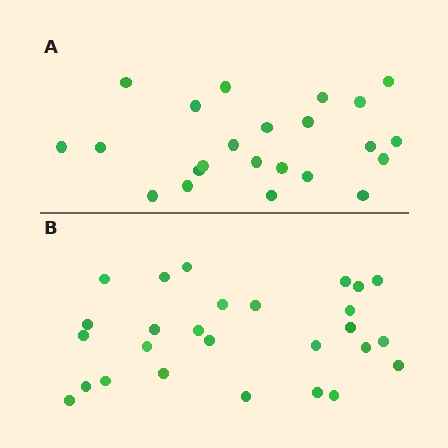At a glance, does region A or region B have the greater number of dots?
Region B (the bottom region) has more dots.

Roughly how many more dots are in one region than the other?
Region B has about 4 more dots than region A.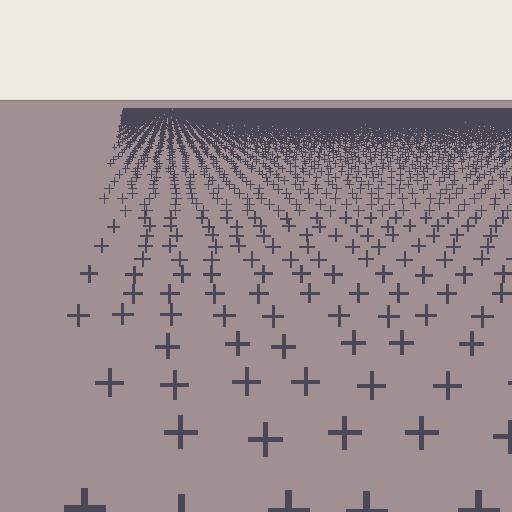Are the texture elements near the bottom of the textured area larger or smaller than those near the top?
Larger. Near the bottom, elements are closer to the viewer and appear at a bigger on-screen size.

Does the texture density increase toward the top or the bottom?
Density increases toward the top.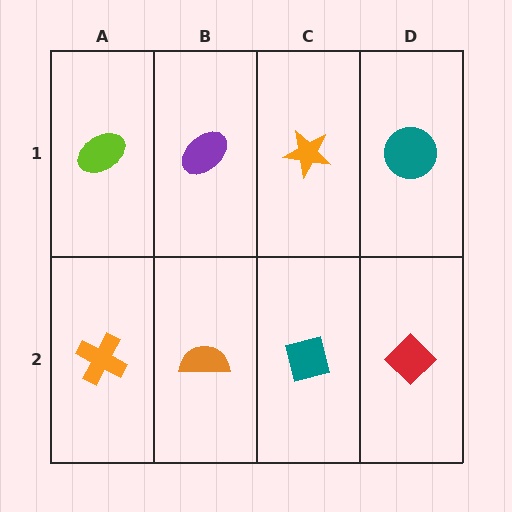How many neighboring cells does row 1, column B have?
3.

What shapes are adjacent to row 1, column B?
An orange semicircle (row 2, column B), a lime ellipse (row 1, column A), an orange star (row 1, column C).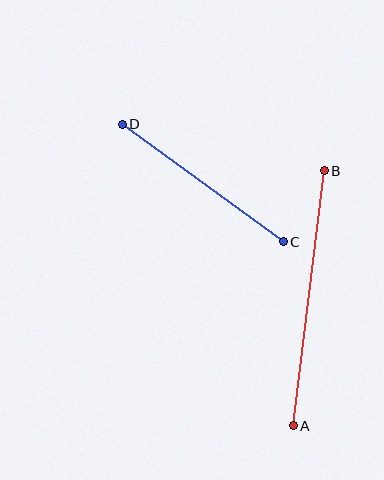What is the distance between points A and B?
The distance is approximately 257 pixels.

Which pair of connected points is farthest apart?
Points A and B are farthest apart.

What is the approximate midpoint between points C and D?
The midpoint is at approximately (203, 183) pixels.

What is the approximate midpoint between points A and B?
The midpoint is at approximately (309, 298) pixels.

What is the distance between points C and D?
The distance is approximately 199 pixels.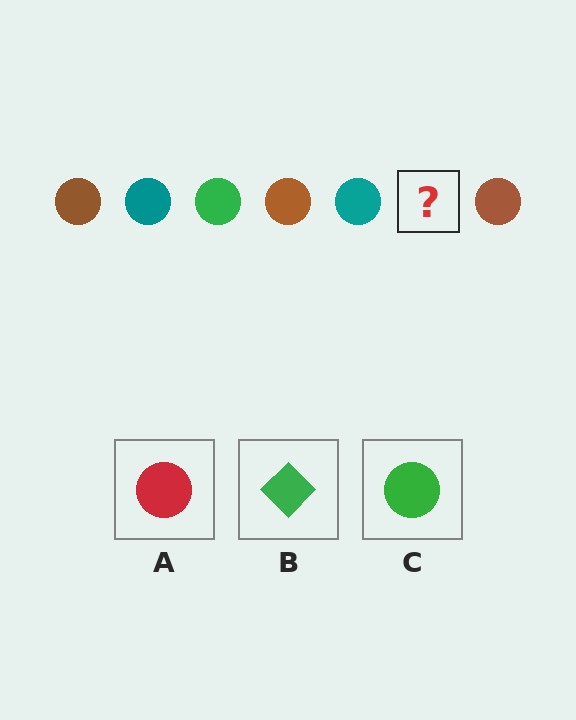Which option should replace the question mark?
Option C.